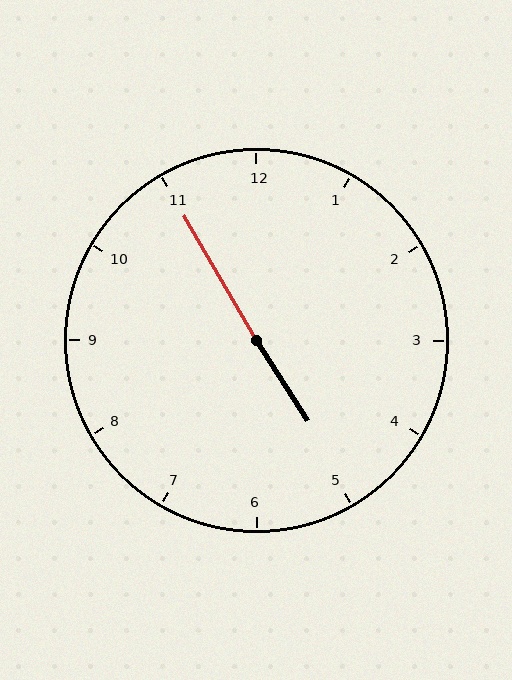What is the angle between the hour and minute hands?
Approximately 178 degrees.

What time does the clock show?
4:55.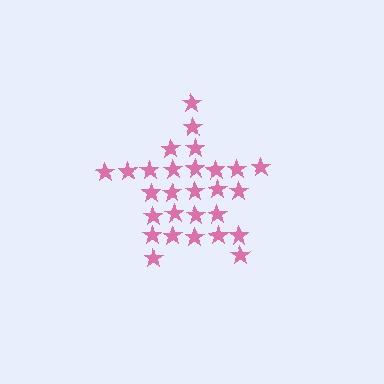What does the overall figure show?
The overall figure shows a star.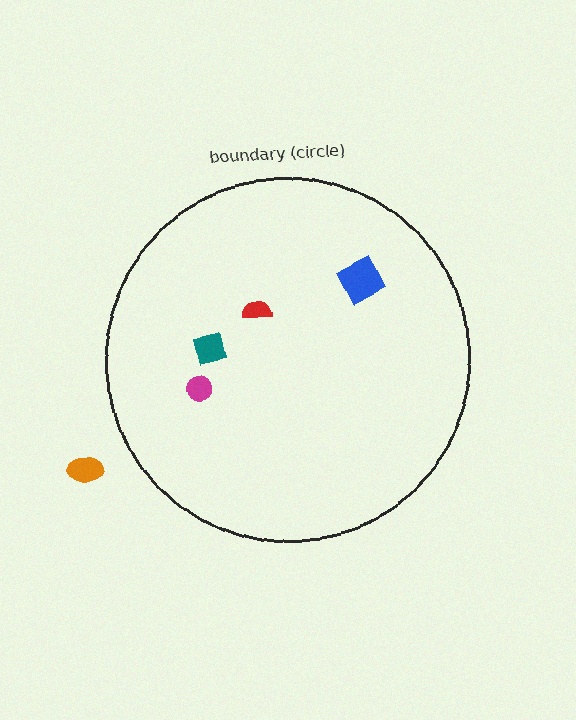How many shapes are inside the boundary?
4 inside, 1 outside.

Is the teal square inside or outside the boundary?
Inside.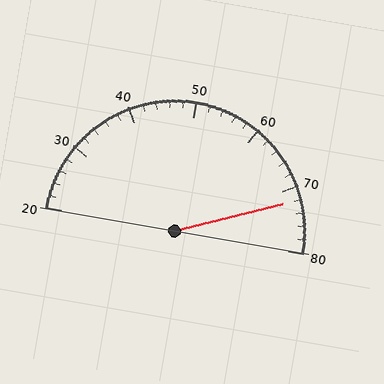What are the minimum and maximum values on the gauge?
The gauge ranges from 20 to 80.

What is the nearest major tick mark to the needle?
The nearest major tick mark is 70.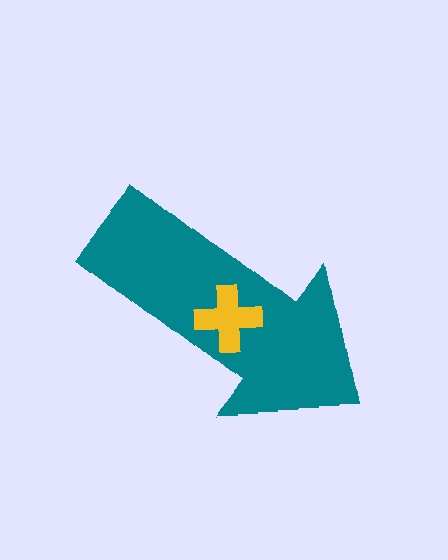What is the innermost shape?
The yellow cross.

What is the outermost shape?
The teal arrow.